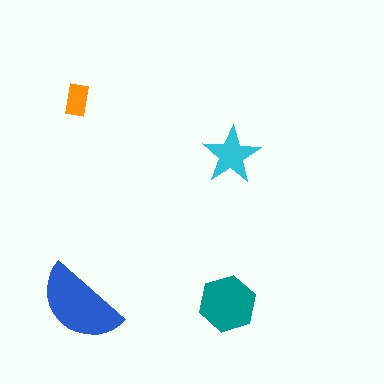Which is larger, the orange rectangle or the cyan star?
The cyan star.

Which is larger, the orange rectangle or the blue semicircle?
The blue semicircle.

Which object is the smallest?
The orange rectangle.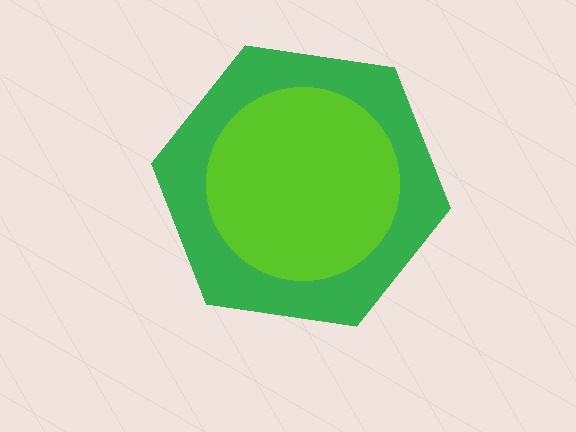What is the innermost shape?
The lime circle.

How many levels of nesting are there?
2.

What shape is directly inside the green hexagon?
The lime circle.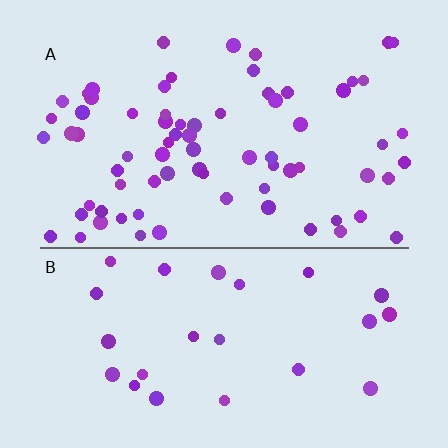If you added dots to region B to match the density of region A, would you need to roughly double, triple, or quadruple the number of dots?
Approximately triple.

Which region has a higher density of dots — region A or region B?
A (the top).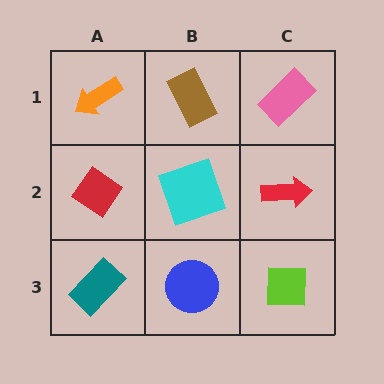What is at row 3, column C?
A lime square.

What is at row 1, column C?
A pink rectangle.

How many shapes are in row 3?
3 shapes.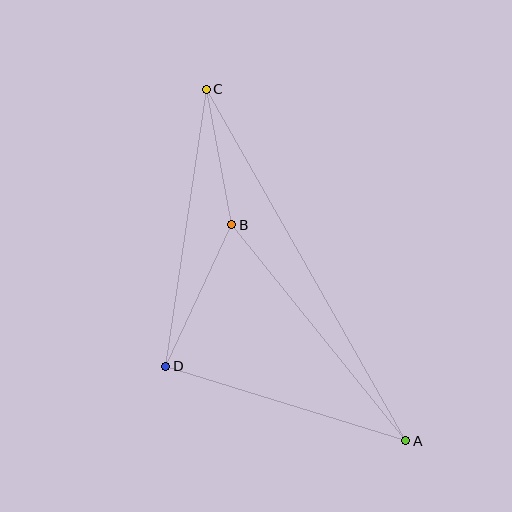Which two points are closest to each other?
Points B and C are closest to each other.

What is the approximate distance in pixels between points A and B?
The distance between A and B is approximately 278 pixels.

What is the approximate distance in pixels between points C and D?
The distance between C and D is approximately 280 pixels.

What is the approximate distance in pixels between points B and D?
The distance between B and D is approximately 156 pixels.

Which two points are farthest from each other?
Points A and C are farthest from each other.